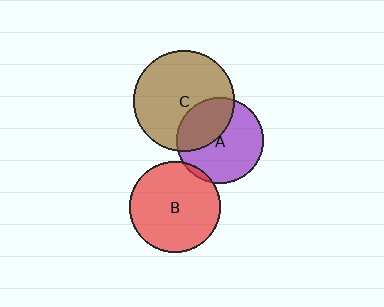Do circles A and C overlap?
Yes.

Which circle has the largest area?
Circle C (brown).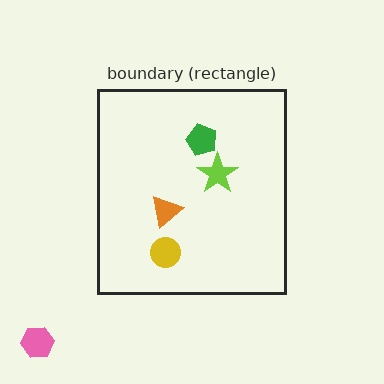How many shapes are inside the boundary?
4 inside, 1 outside.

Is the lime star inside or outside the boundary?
Inside.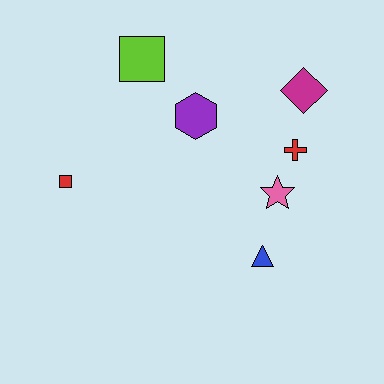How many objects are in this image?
There are 7 objects.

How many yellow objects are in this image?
There are no yellow objects.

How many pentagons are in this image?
There are no pentagons.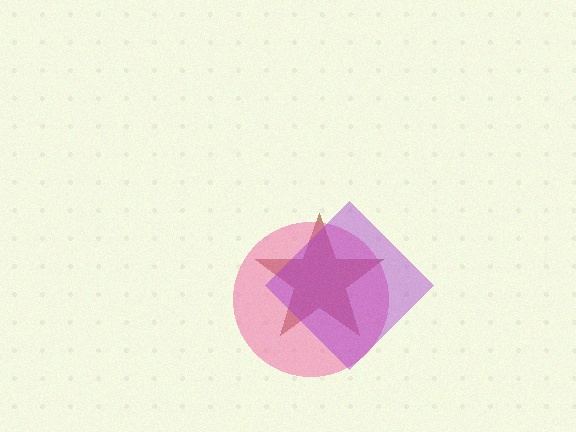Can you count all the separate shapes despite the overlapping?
Yes, there are 3 separate shapes.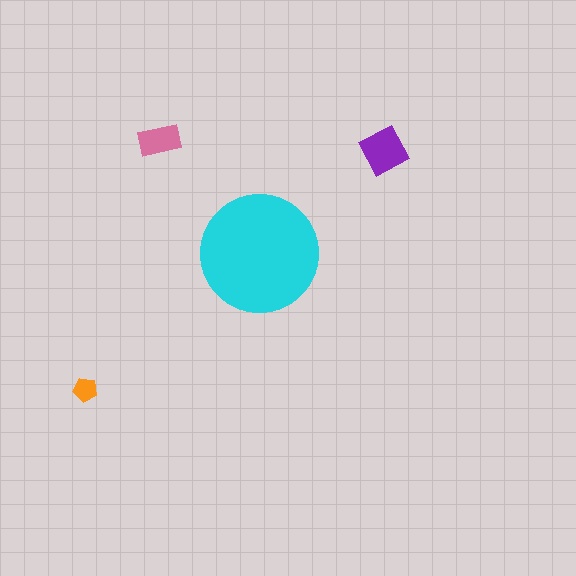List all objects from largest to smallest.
The cyan circle, the purple square, the pink rectangle, the orange pentagon.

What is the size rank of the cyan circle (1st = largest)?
1st.